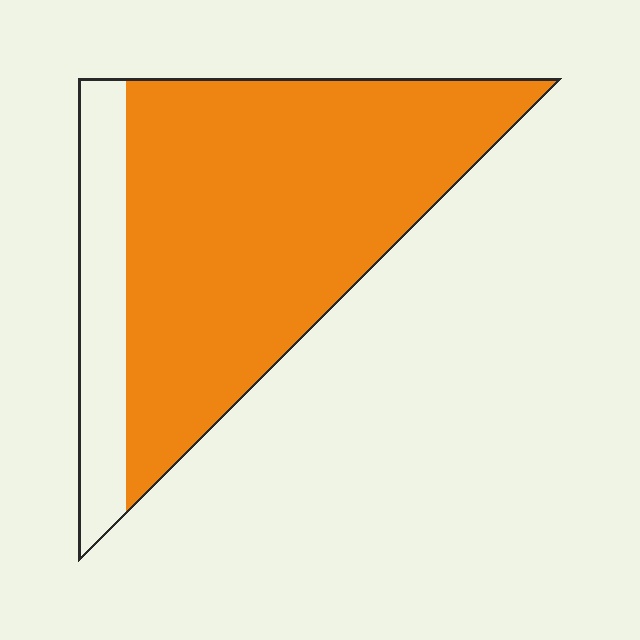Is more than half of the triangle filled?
Yes.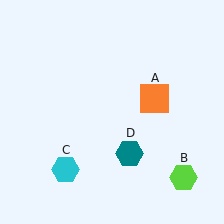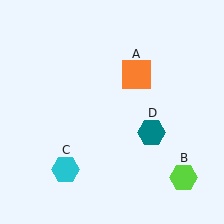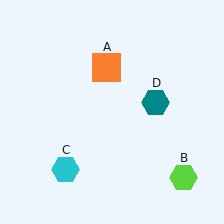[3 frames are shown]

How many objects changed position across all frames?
2 objects changed position: orange square (object A), teal hexagon (object D).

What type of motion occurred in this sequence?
The orange square (object A), teal hexagon (object D) rotated counterclockwise around the center of the scene.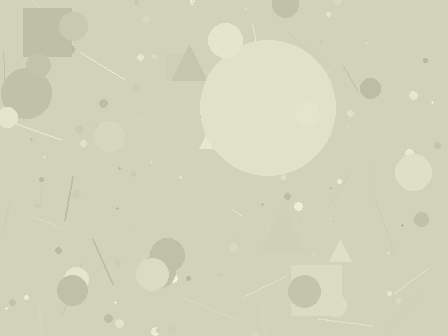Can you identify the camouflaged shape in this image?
The camouflaged shape is a circle.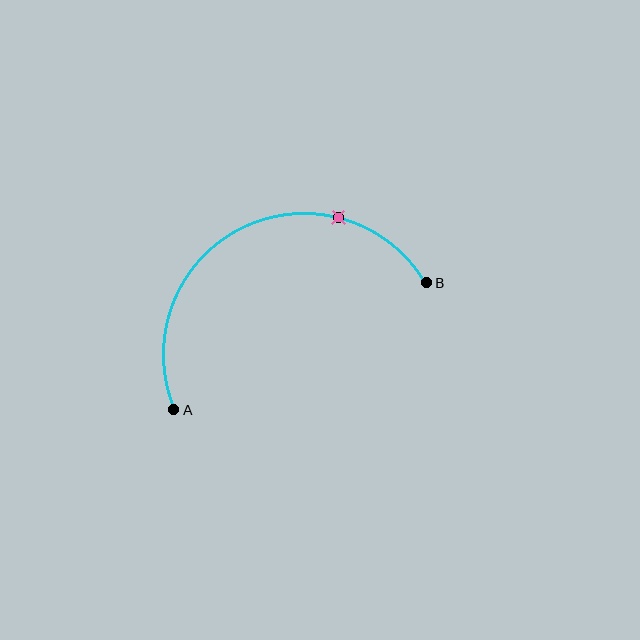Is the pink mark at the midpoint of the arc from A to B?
No. The pink mark lies on the arc but is closer to endpoint B. The arc midpoint would be at the point on the curve equidistant along the arc from both A and B.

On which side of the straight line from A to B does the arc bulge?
The arc bulges above the straight line connecting A and B.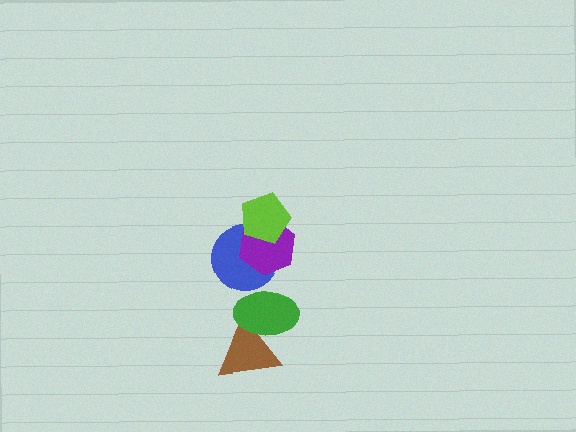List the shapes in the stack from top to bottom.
From top to bottom: the lime pentagon, the purple hexagon, the blue circle, the green ellipse, the brown triangle.